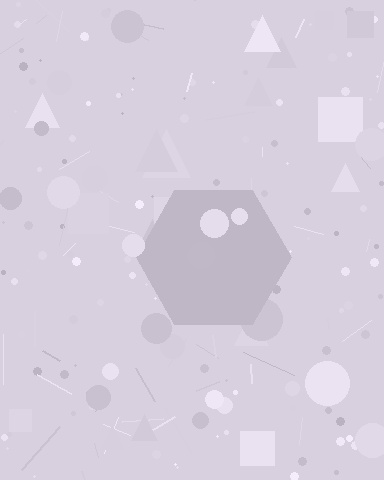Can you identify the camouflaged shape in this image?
The camouflaged shape is a hexagon.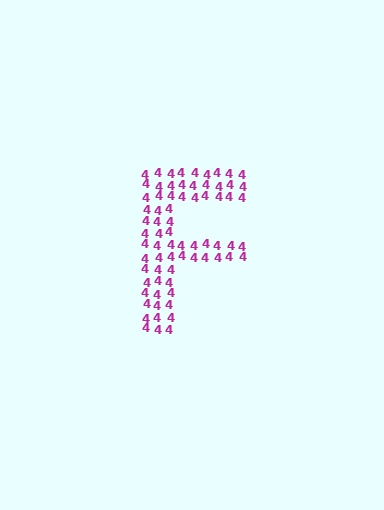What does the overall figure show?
The overall figure shows the letter F.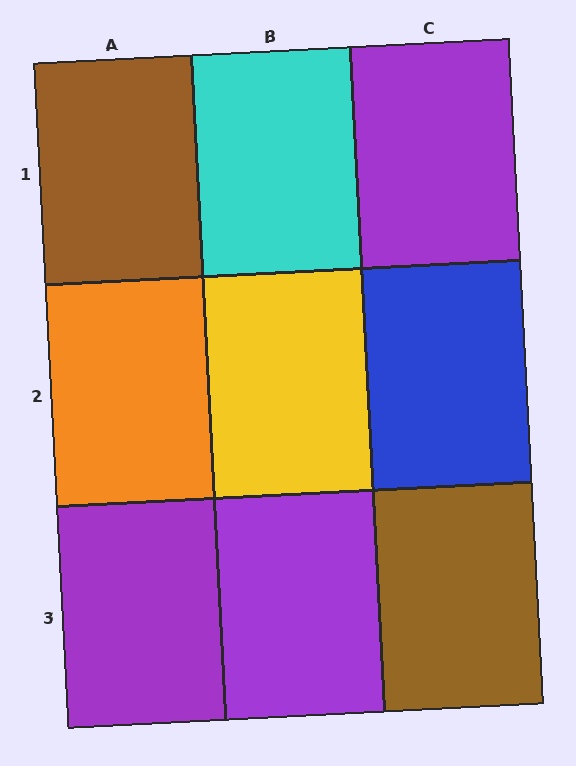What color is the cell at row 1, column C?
Purple.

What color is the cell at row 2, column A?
Orange.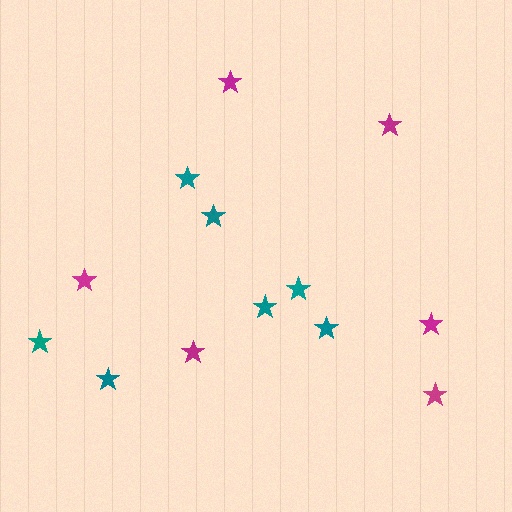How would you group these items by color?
There are 2 groups: one group of teal stars (7) and one group of magenta stars (6).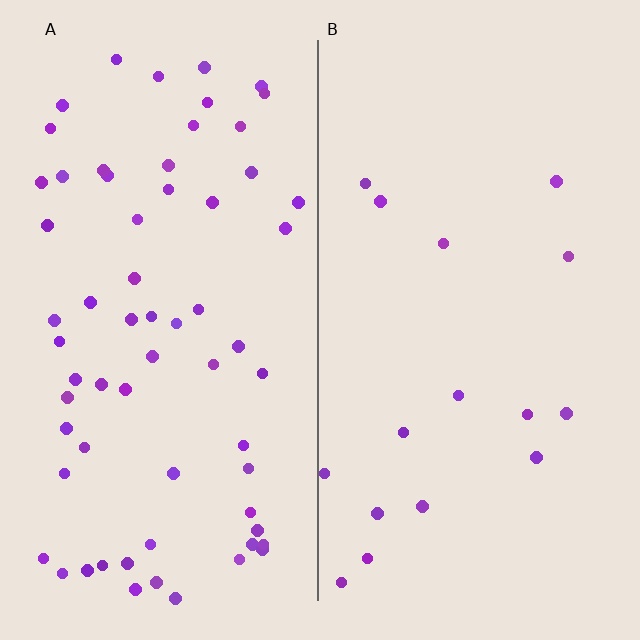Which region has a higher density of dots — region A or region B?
A (the left).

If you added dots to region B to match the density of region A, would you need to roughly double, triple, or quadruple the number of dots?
Approximately quadruple.